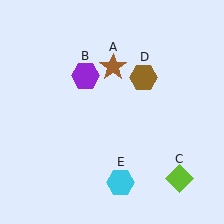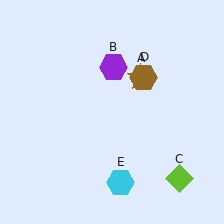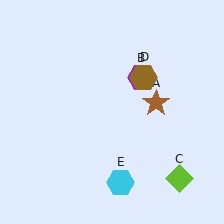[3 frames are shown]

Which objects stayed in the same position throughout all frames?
Lime diamond (object C) and brown hexagon (object D) and cyan hexagon (object E) remained stationary.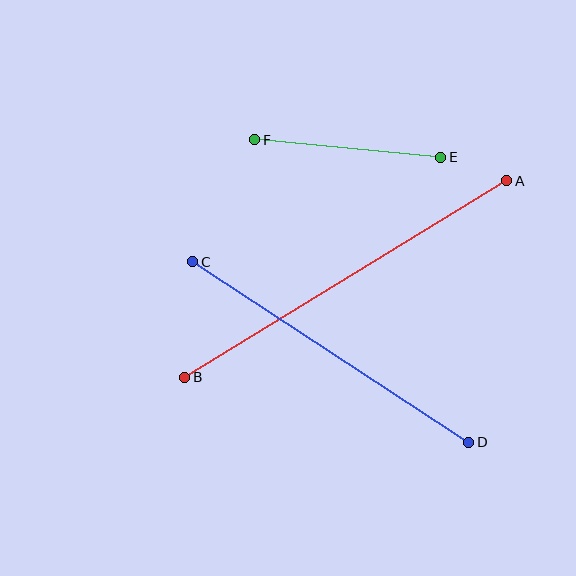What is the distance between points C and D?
The distance is approximately 330 pixels.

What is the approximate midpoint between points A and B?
The midpoint is at approximately (346, 279) pixels.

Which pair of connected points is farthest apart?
Points A and B are farthest apart.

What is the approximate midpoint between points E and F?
The midpoint is at approximately (348, 148) pixels.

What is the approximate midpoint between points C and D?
The midpoint is at approximately (331, 352) pixels.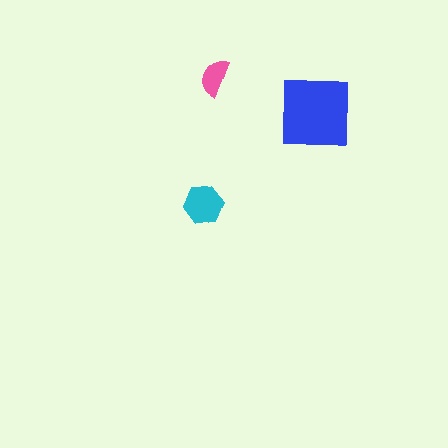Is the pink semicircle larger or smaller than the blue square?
Smaller.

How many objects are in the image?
There are 3 objects in the image.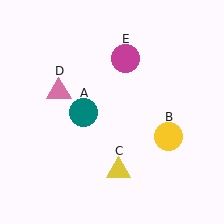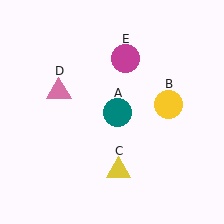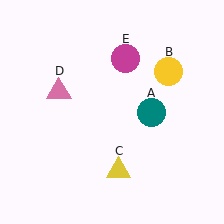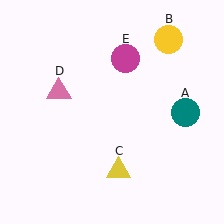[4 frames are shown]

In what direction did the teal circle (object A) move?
The teal circle (object A) moved right.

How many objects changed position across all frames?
2 objects changed position: teal circle (object A), yellow circle (object B).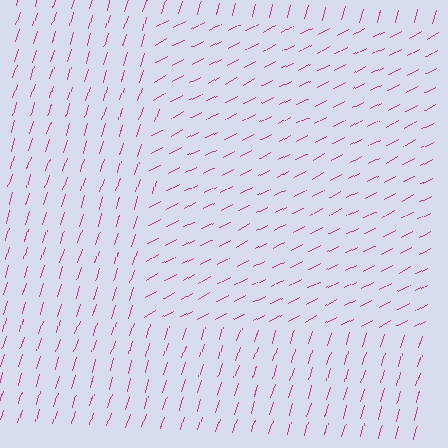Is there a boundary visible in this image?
Yes, there is a texture boundary formed by a change in line orientation.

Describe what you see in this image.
The image is filled with small magenta line segments. A rectangle region in the image has lines oriented differently from the surrounding lines, creating a visible texture boundary.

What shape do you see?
I see a rectangle.